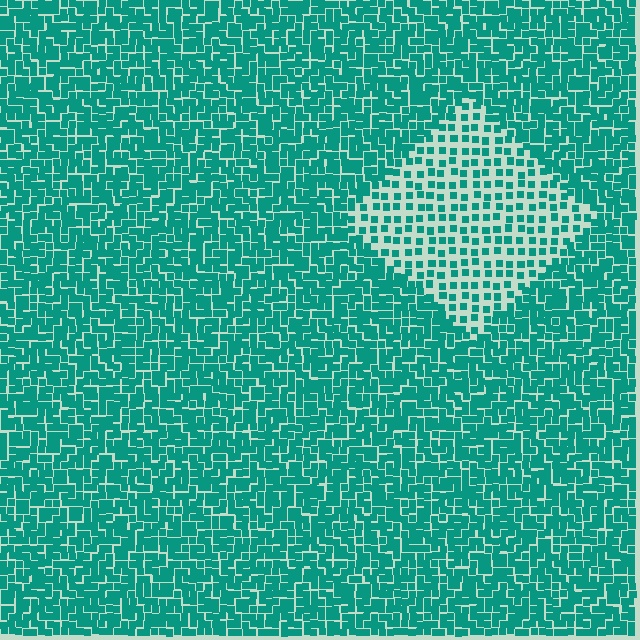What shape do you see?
I see a diamond.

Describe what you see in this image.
The image contains small teal elements arranged at two different densities. A diamond-shaped region is visible where the elements are less densely packed than the surrounding area.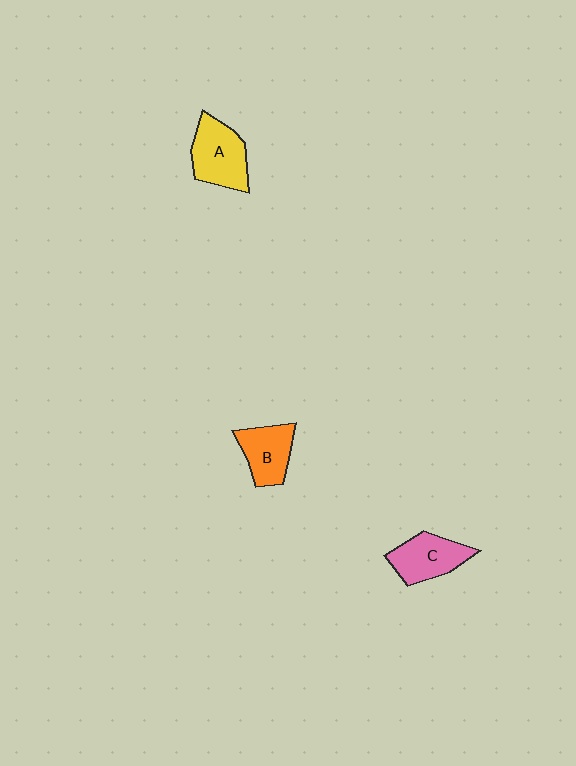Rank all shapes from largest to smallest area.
From largest to smallest: A (yellow), C (pink), B (orange).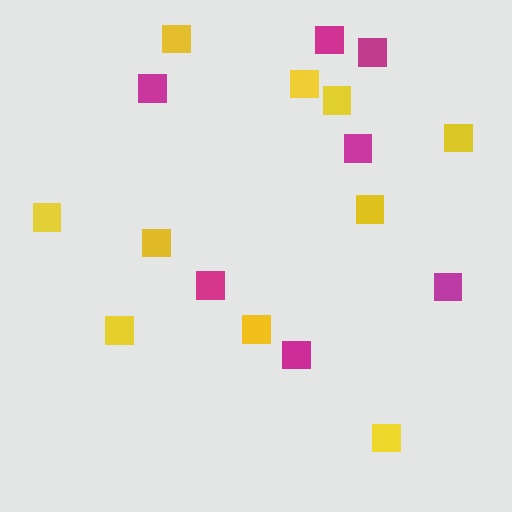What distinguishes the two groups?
There are 2 groups: one group of yellow squares (10) and one group of magenta squares (7).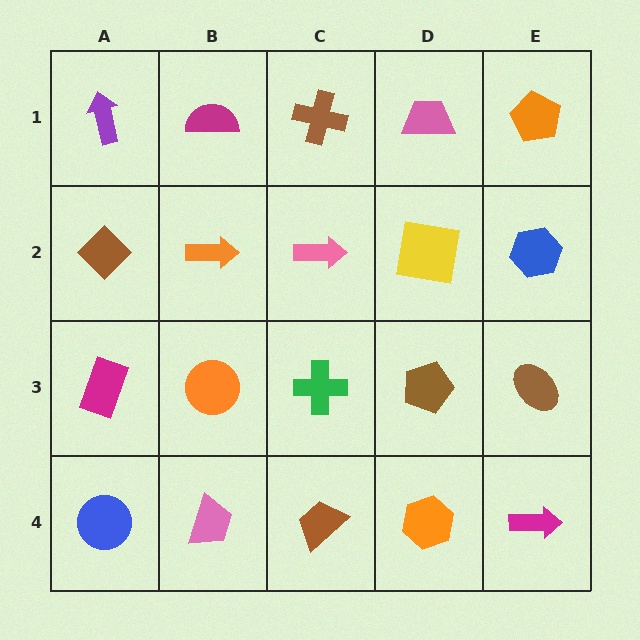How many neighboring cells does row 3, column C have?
4.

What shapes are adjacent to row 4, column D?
A brown pentagon (row 3, column D), a brown trapezoid (row 4, column C), a magenta arrow (row 4, column E).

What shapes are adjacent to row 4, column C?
A green cross (row 3, column C), a pink trapezoid (row 4, column B), an orange hexagon (row 4, column D).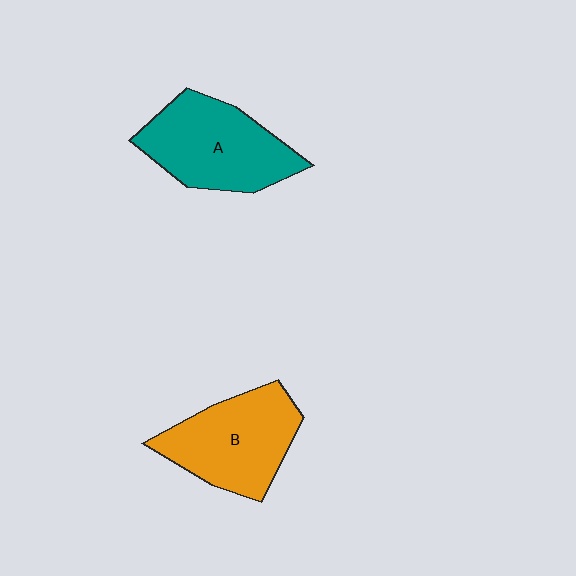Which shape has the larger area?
Shape A (teal).